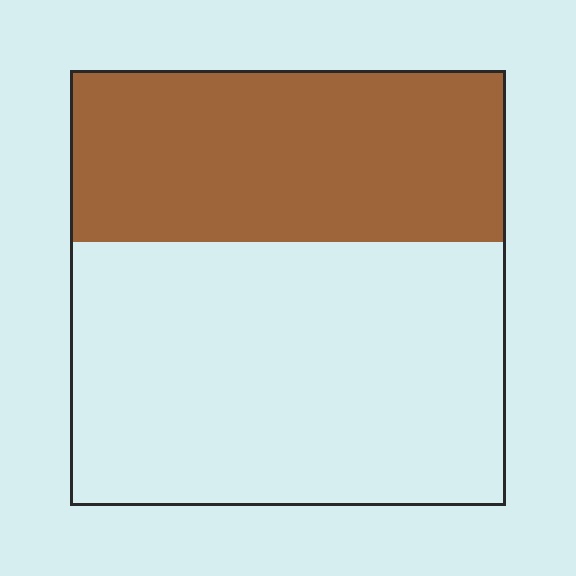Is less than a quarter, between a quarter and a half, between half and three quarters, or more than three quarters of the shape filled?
Between a quarter and a half.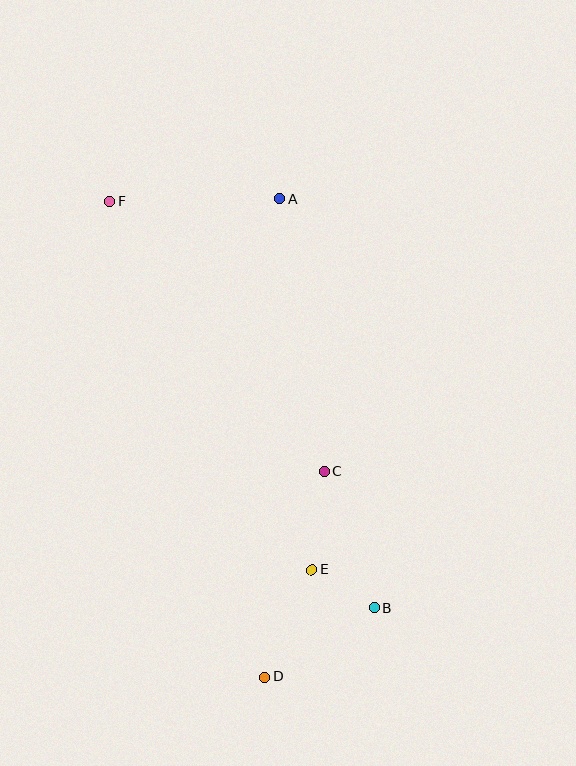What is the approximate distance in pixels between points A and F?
The distance between A and F is approximately 170 pixels.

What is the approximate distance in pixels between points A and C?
The distance between A and C is approximately 276 pixels.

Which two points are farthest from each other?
Points D and F are farthest from each other.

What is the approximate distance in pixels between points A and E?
The distance between A and E is approximately 372 pixels.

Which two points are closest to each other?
Points B and E are closest to each other.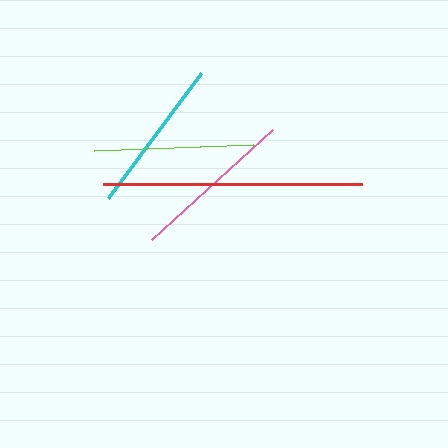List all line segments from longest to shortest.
From longest to shortest: red, pink, lime, cyan.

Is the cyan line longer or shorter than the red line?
The red line is longer than the cyan line.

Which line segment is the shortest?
The cyan line is the shortest at approximately 156 pixels.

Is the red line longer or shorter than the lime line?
The red line is longer than the lime line.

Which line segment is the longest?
The red line is the longest at approximately 260 pixels.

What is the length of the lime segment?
The lime segment is approximately 159 pixels long.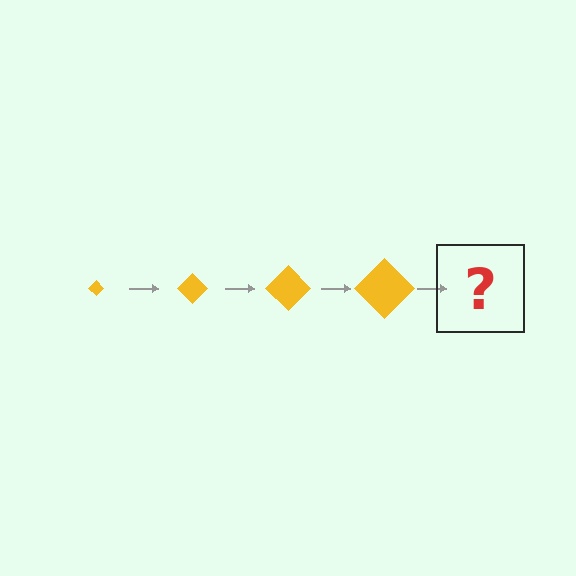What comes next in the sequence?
The next element should be a yellow diamond, larger than the previous one.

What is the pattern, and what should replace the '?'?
The pattern is that the diamond gets progressively larger each step. The '?' should be a yellow diamond, larger than the previous one.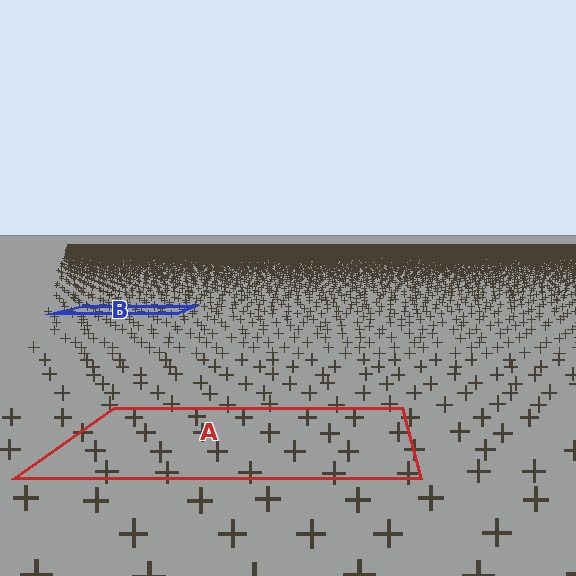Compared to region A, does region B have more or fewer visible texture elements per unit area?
Region B has more texture elements per unit area — they are packed more densely because it is farther away.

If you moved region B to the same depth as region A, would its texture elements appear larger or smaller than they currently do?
They would appear larger. At a closer depth, the same texture elements are projected at a bigger on-screen size.